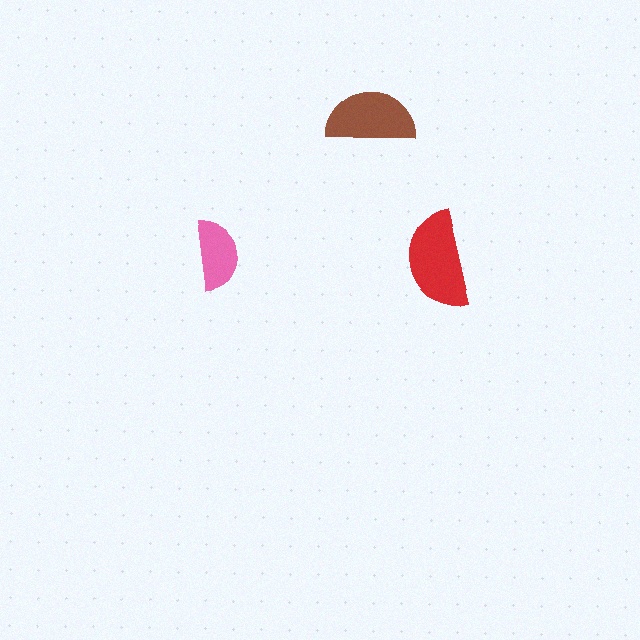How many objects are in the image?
There are 3 objects in the image.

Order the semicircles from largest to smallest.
the red one, the brown one, the pink one.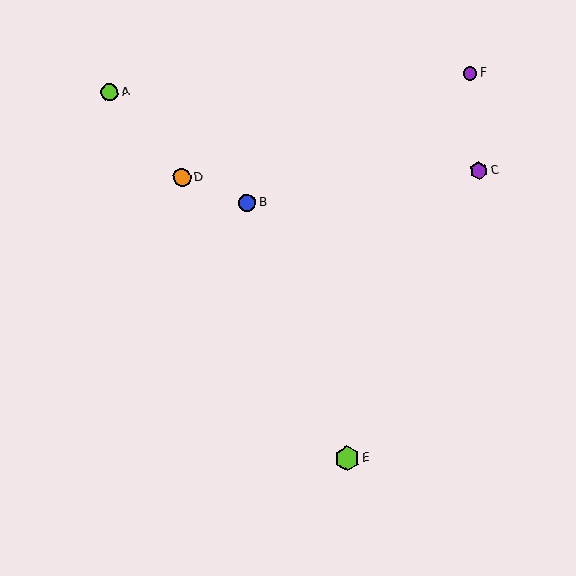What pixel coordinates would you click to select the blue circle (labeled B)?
Click at (247, 203) to select the blue circle B.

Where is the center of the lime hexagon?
The center of the lime hexagon is at (347, 458).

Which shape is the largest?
The lime hexagon (labeled E) is the largest.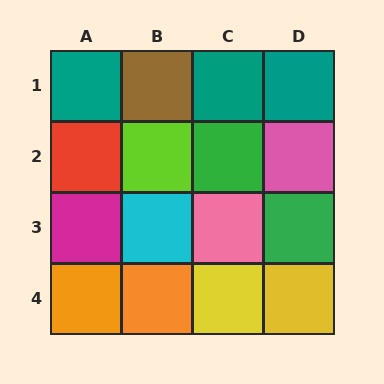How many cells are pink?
2 cells are pink.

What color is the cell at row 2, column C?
Green.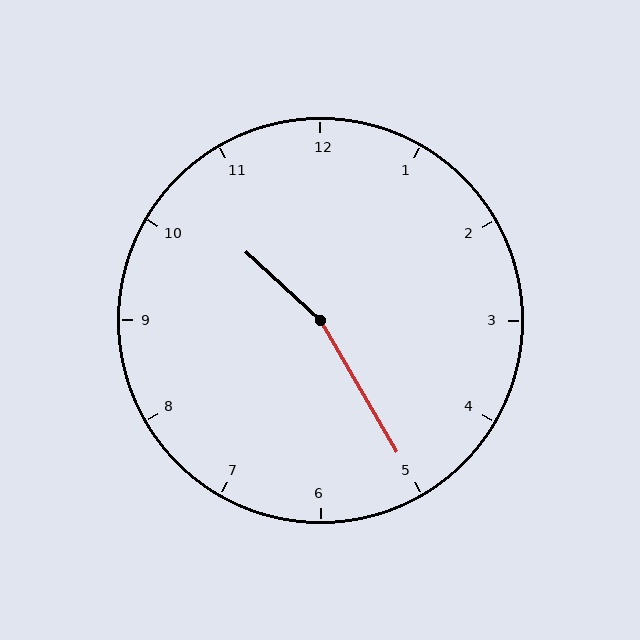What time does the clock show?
10:25.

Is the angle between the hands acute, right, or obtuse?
It is obtuse.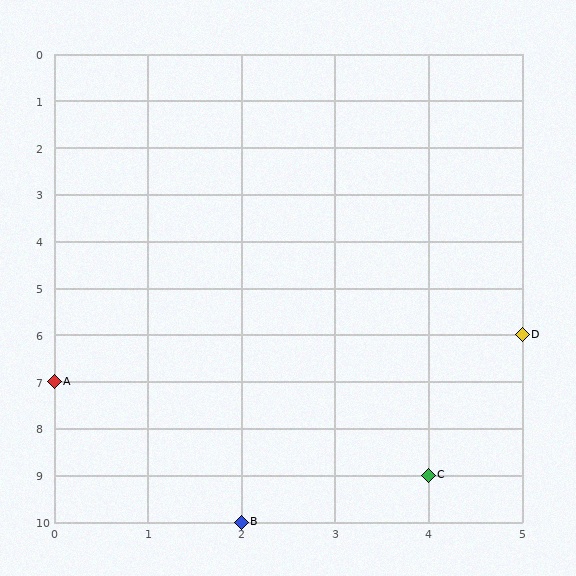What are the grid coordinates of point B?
Point B is at grid coordinates (2, 10).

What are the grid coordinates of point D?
Point D is at grid coordinates (5, 6).